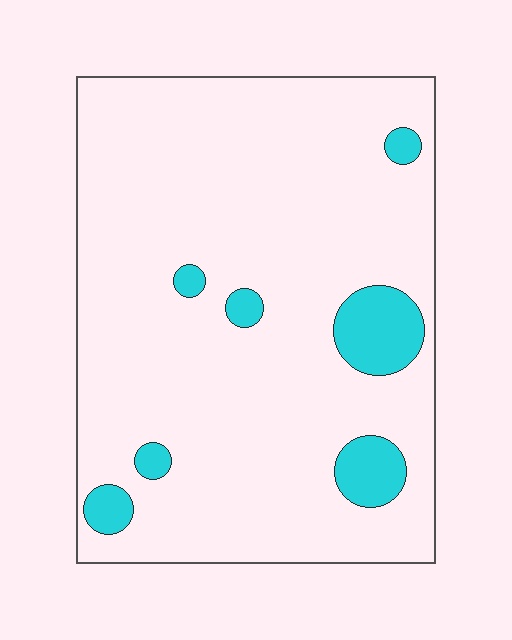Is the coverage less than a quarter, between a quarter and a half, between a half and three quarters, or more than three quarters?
Less than a quarter.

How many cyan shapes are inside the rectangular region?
7.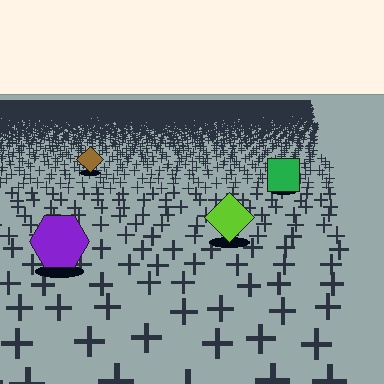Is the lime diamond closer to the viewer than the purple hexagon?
No. The purple hexagon is closer — you can tell from the texture gradient: the ground texture is coarser near it.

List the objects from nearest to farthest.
From nearest to farthest: the purple hexagon, the lime diamond, the green square, the brown diamond.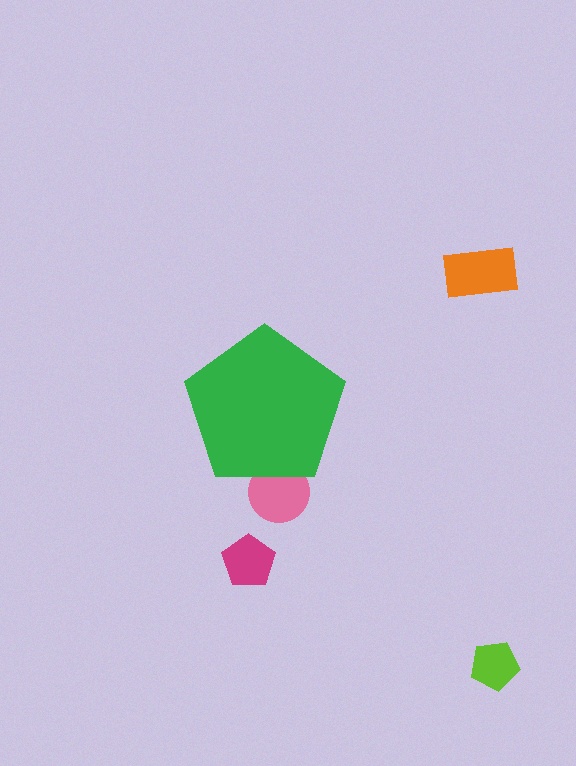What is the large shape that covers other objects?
A green pentagon.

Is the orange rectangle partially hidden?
No, the orange rectangle is fully visible.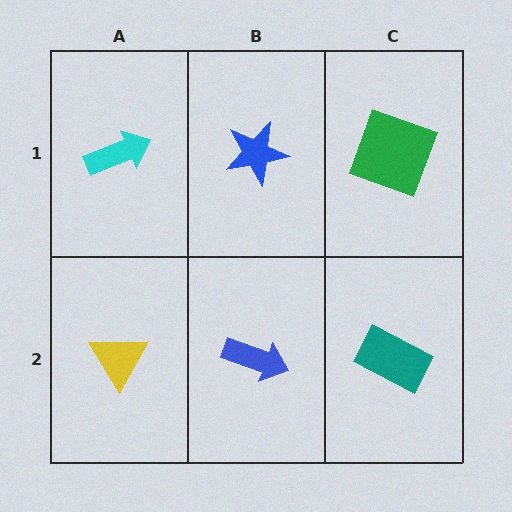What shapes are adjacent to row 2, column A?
A cyan arrow (row 1, column A), a blue arrow (row 2, column B).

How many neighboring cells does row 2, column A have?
2.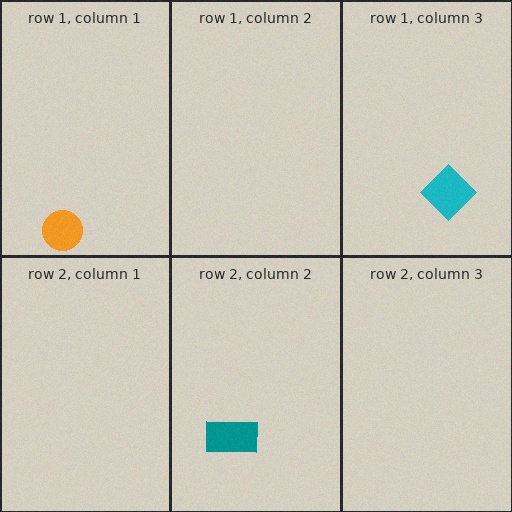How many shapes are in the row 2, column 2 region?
1.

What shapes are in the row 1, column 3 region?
The cyan diamond.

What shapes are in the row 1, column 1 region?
The orange circle.